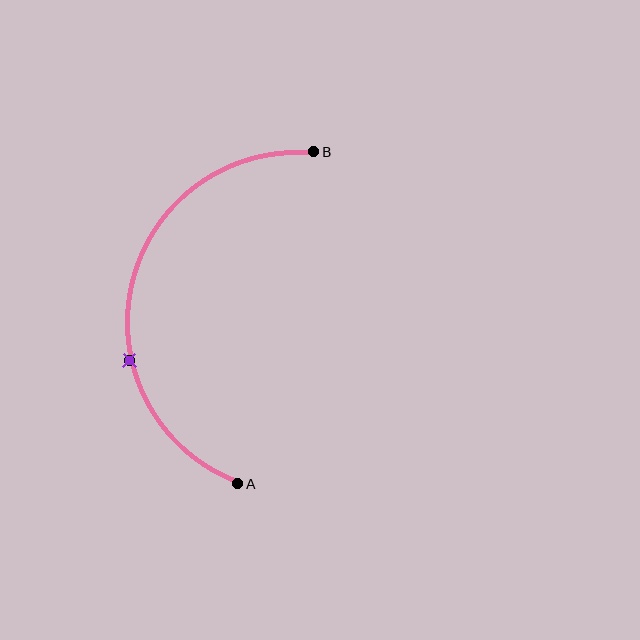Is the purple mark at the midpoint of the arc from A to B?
No. The purple mark lies on the arc but is closer to endpoint A. The arc midpoint would be at the point on the curve equidistant along the arc from both A and B.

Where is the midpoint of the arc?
The arc midpoint is the point on the curve farthest from the straight line joining A and B. It sits to the left of that line.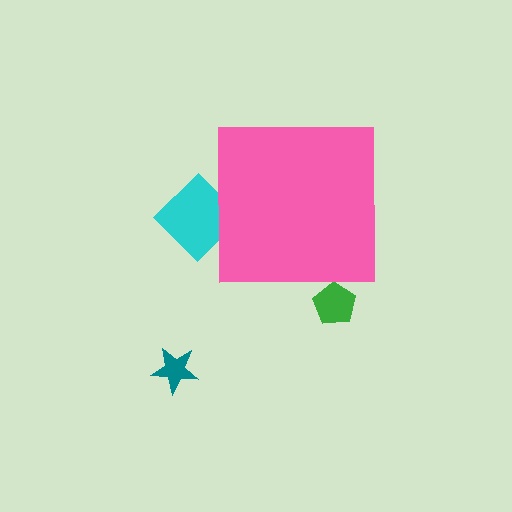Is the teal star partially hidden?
No, the teal star is fully visible.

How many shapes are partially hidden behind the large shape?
2 shapes are partially hidden.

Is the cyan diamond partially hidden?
Yes, the cyan diamond is partially hidden behind the pink square.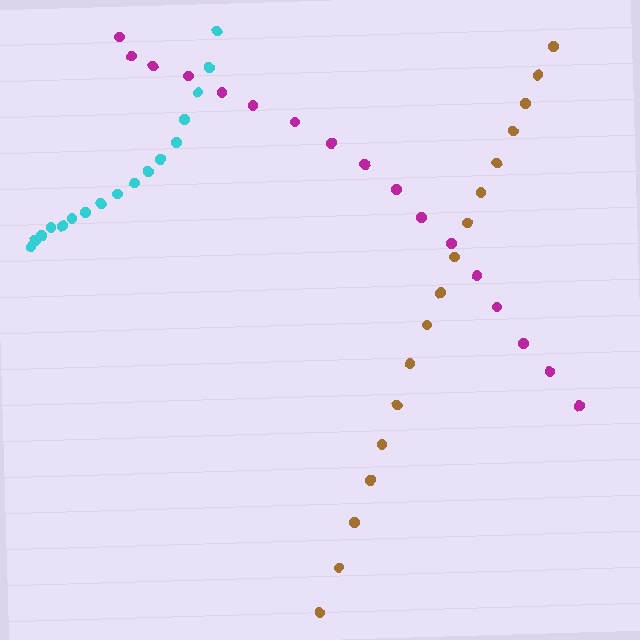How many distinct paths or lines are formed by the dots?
There are 3 distinct paths.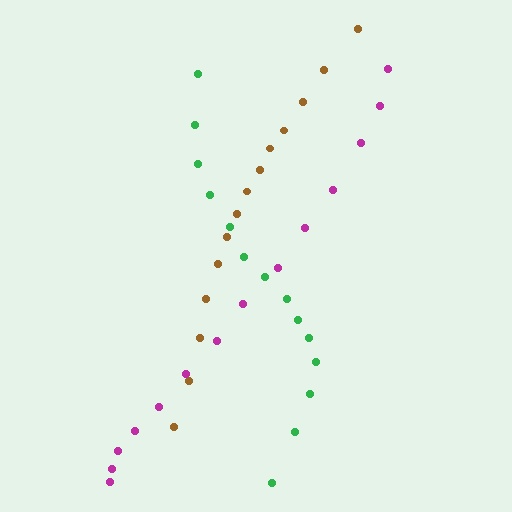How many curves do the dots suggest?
There are 3 distinct paths.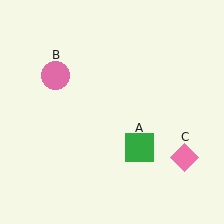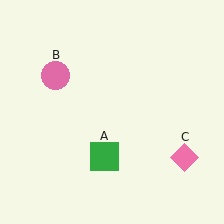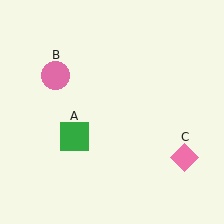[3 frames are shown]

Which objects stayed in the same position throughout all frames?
Pink circle (object B) and pink diamond (object C) remained stationary.